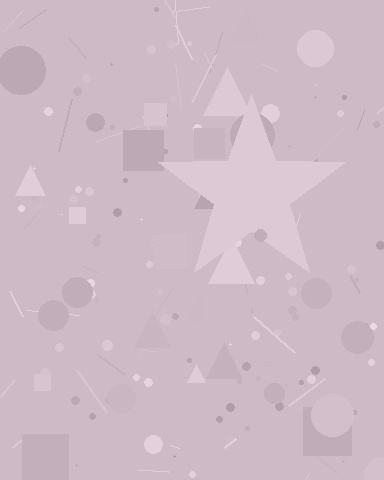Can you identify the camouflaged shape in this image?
The camouflaged shape is a star.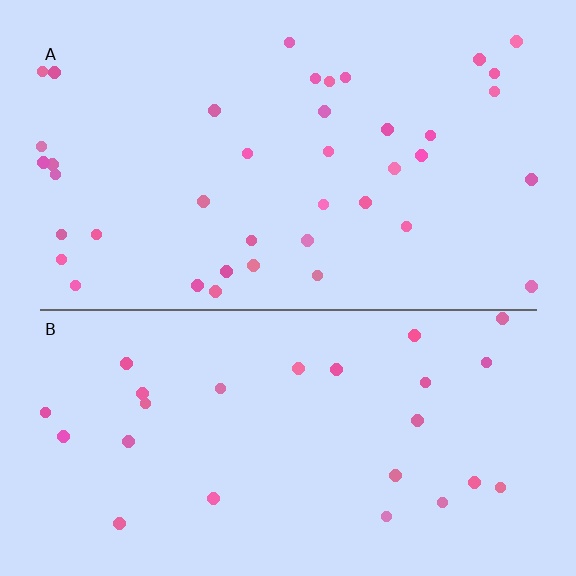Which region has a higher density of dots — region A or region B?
A (the top).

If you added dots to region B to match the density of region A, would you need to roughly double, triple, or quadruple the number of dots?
Approximately double.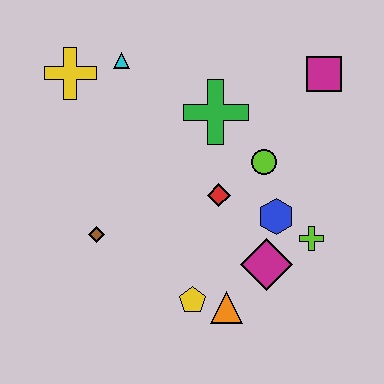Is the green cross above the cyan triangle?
No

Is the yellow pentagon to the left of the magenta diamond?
Yes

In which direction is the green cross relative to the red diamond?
The green cross is above the red diamond.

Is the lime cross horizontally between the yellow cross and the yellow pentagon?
No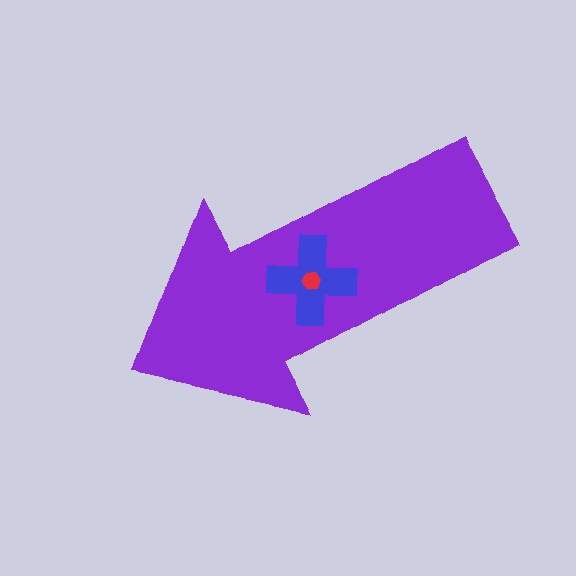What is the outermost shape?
The purple arrow.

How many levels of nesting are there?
3.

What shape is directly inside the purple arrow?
The blue cross.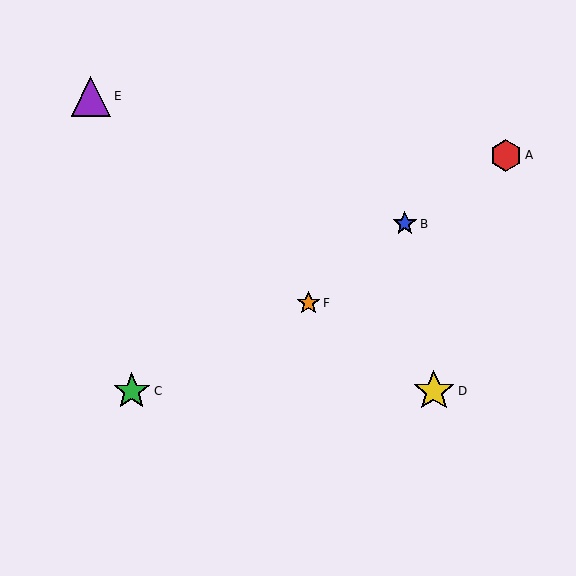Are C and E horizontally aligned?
No, C is at y≈391 and E is at y≈96.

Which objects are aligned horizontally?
Objects C, D are aligned horizontally.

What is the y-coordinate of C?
Object C is at y≈391.